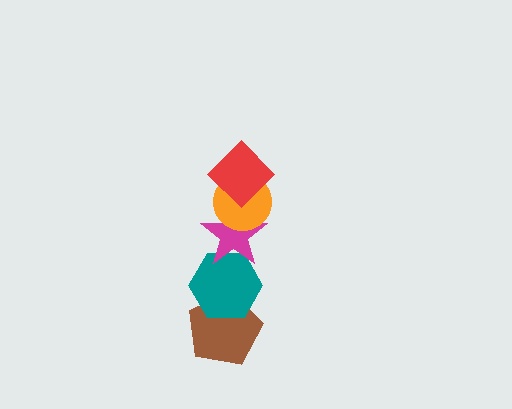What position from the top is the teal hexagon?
The teal hexagon is 4th from the top.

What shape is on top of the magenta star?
The orange circle is on top of the magenta star.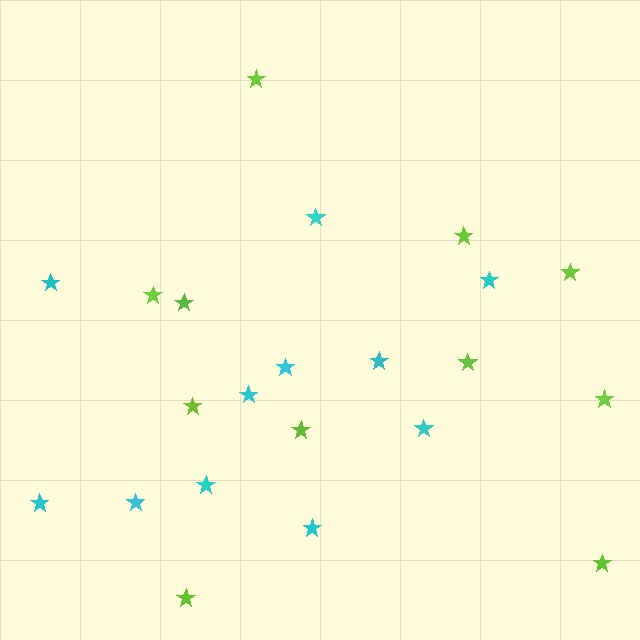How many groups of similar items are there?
There are 2 groups: one group of lime stars (11) and one group of cyan stars (11).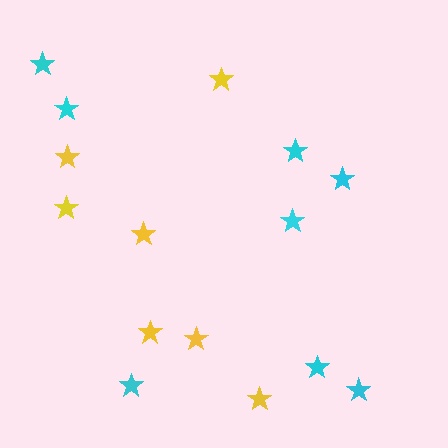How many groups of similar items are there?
There are 2 groups: one group of cyan stars (8) and one group of yellow stars (7).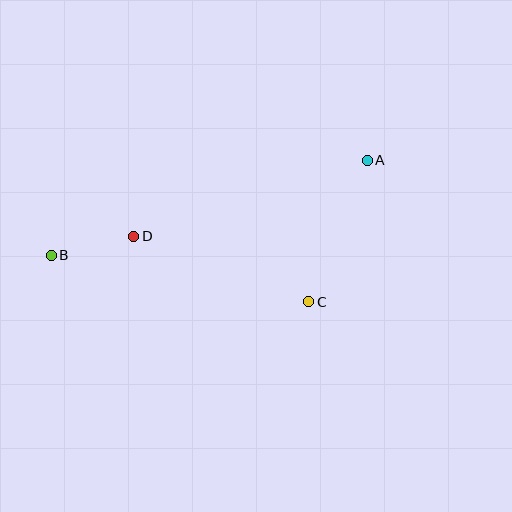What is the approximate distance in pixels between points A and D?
The distance between A and D is approximately 246 pixels.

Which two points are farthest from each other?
Points A and B are farthest from each other.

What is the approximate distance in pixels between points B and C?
The distance between B and C is approximately 262 pixels.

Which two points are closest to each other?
Points B and D are closest to each other.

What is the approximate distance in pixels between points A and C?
The distance between A and C is approximately 153 pixels.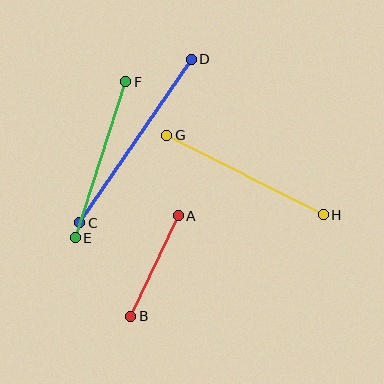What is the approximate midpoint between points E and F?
The midpoint is at approximately (101, 160) pixels.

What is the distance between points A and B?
The distance is approximately 111 pixels.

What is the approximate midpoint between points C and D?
The midpoint is at approximately (136, 141) pixels.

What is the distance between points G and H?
The distance is approximately 176 pixels.